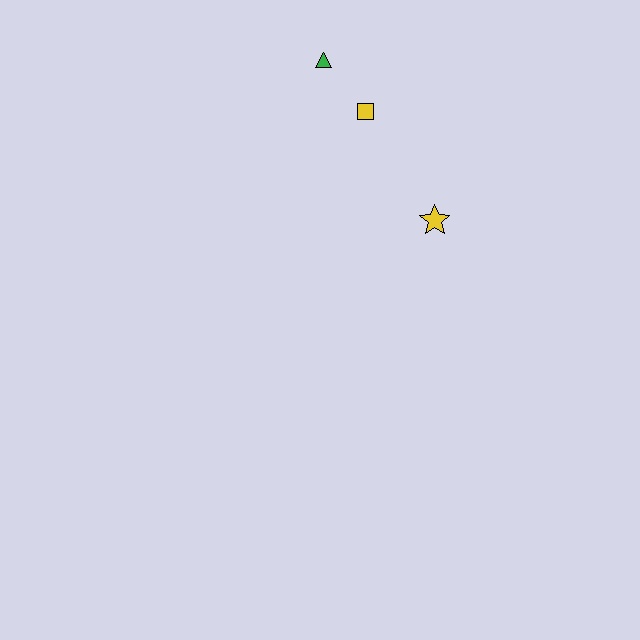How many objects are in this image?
There are 3 objects.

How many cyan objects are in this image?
There are no cyan objects.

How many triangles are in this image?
There is 1 triangle.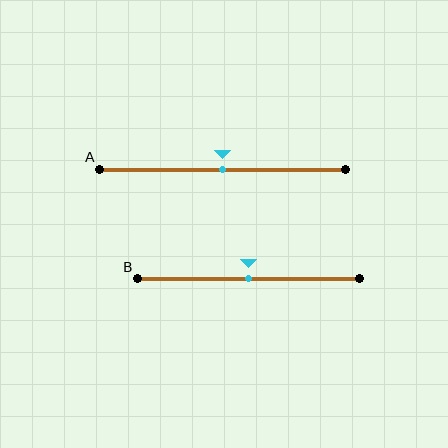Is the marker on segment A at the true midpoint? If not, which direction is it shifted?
Yes, the marker on segment A is at the true midpoint.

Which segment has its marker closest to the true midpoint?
Segment A has its marker closest to the true midpoint.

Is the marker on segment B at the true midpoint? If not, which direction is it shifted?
Yes, the marker on segment B is at the true midpoint.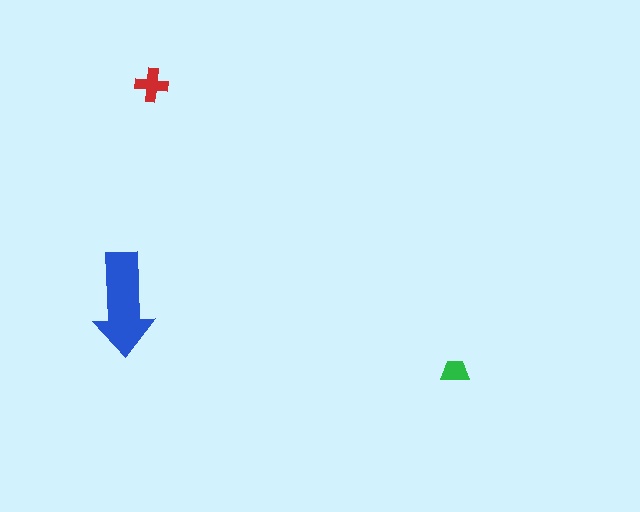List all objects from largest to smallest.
The blue arrow, the red cross, the green trapezoid.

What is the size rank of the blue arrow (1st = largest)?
1st.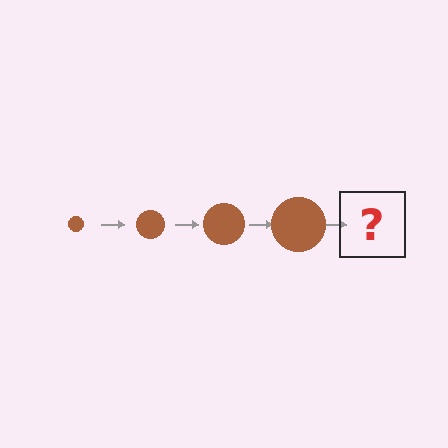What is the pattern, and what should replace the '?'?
The pattern is that the circle gets progressively larger each step. The '?' should be a brown circle, larger than the previous one.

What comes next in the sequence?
The next element should be a brown circle, larger than the previous one.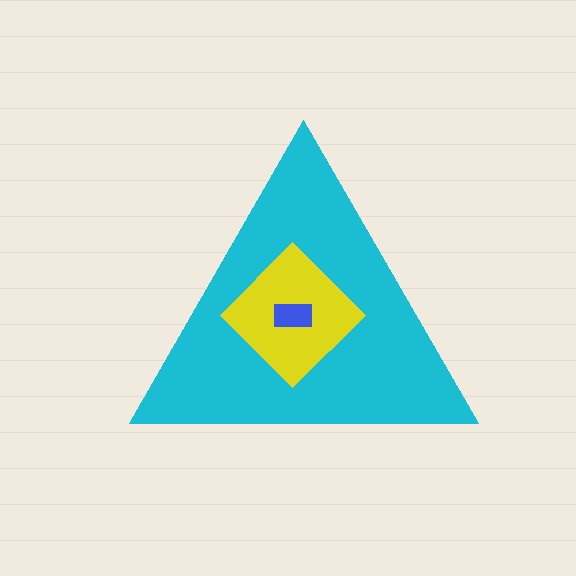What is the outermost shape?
The cyan triangle.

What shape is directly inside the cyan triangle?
The yellow diamond.